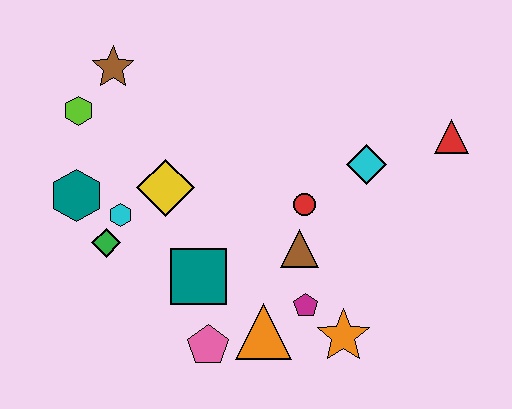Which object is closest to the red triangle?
The cyan diamond is closest to the red triangle.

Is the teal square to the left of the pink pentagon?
Yes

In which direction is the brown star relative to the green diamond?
The brown star is above the green diamond.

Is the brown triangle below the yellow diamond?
Yes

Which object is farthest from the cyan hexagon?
The red triangle is farthest from the cyan hexagon.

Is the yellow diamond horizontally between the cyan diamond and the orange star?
No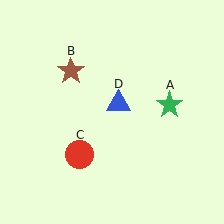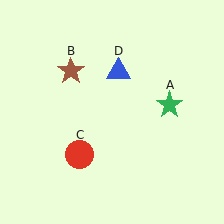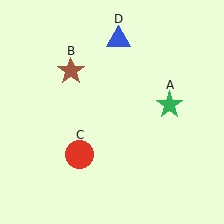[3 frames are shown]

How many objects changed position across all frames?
1 object changed position: blue triangle (object D).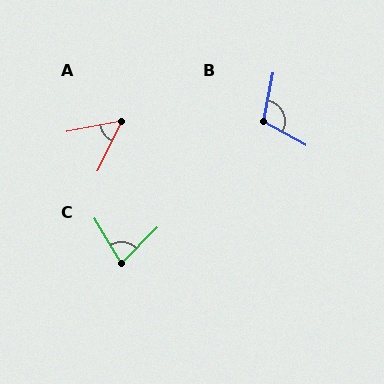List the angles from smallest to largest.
A (53°), C (76°), B (108°).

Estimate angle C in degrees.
Approximately 76 degrees.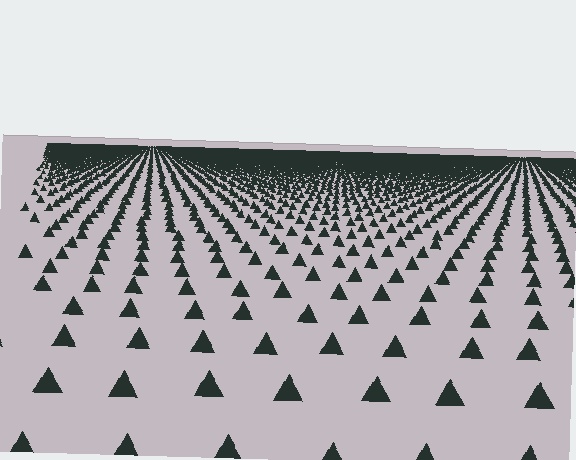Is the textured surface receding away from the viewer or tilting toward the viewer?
The surface is receding away from the viewer. Texture elements get smaller and denser toward the top.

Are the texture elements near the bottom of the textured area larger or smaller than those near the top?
Larger. Near the bottom, elements are closer to the viewer and appear at a bigger on-screen size.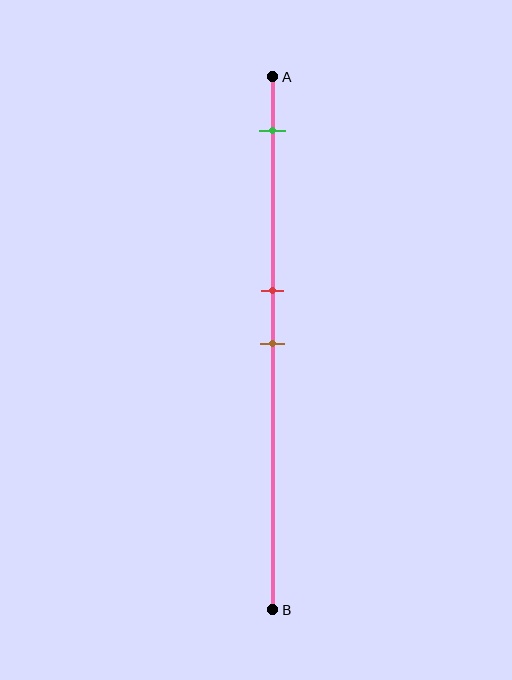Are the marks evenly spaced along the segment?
No, the marks are not evenly spaced.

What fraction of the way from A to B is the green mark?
The green mark is approximately 10% (0.1) of the way from A to B.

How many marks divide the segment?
There are 3 marks dividing the segment.